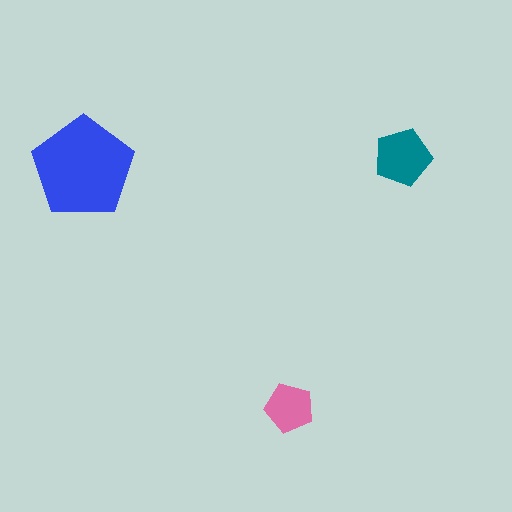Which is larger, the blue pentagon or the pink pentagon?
The blue one.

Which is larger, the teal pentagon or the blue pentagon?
The blue one.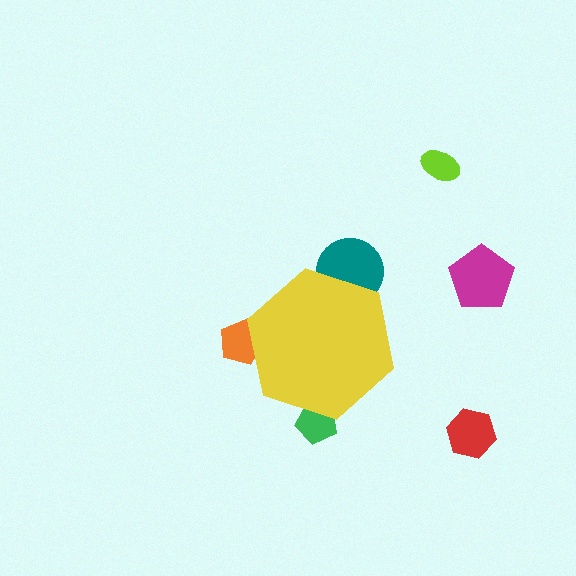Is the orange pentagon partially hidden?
Yes, the orange pentagon is partially hidden behind the yellow hexagon.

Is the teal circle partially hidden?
Yes, the teal circle is partially hidden behind the yellow hexagon.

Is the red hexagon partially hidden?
No, the red hexagon is fully visible.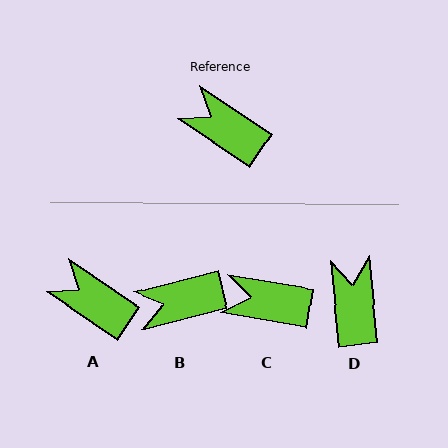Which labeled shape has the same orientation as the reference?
A.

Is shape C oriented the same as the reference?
No, it is off by about 24 degrees.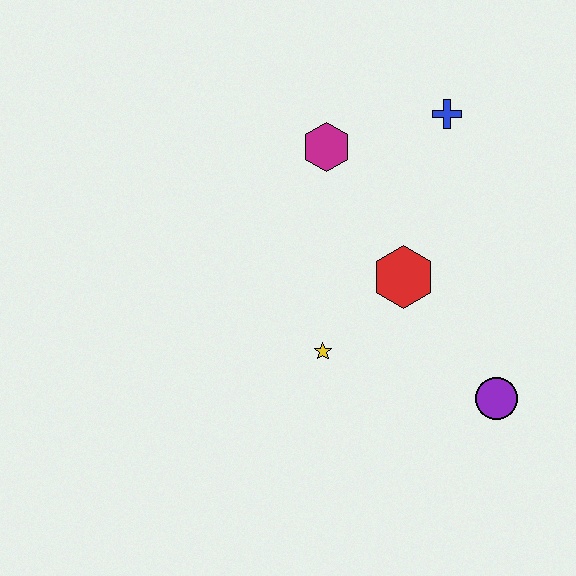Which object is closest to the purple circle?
The red hexagon is closest to the purple circle.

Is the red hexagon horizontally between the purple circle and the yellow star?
Yes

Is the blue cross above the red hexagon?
Yes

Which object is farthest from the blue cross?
The purple circle is farthest from the blue cross.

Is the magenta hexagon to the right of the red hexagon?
No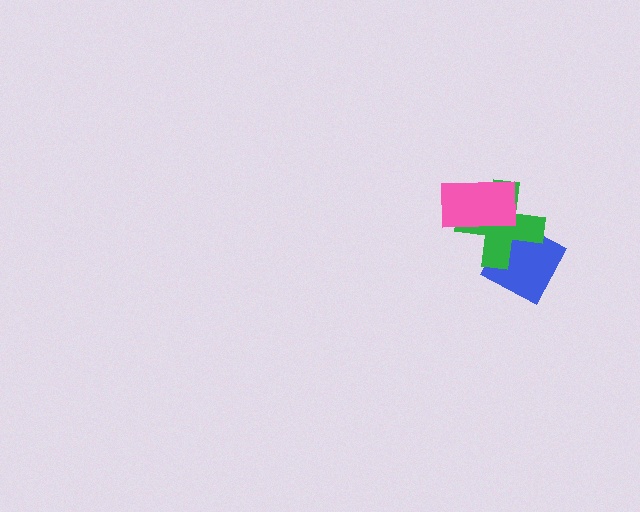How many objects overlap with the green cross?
2 objects overlap with the green cross.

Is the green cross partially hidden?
Yes, it is partially covered by another shape.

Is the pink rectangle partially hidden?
No, no other shape covers it.